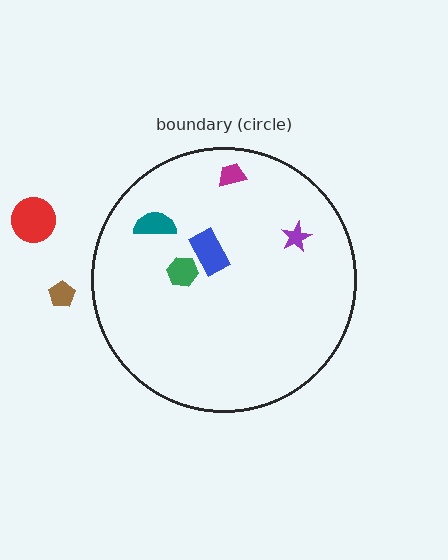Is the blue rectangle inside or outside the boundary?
Inside.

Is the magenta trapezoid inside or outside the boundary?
Inside.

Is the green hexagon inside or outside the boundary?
Inside.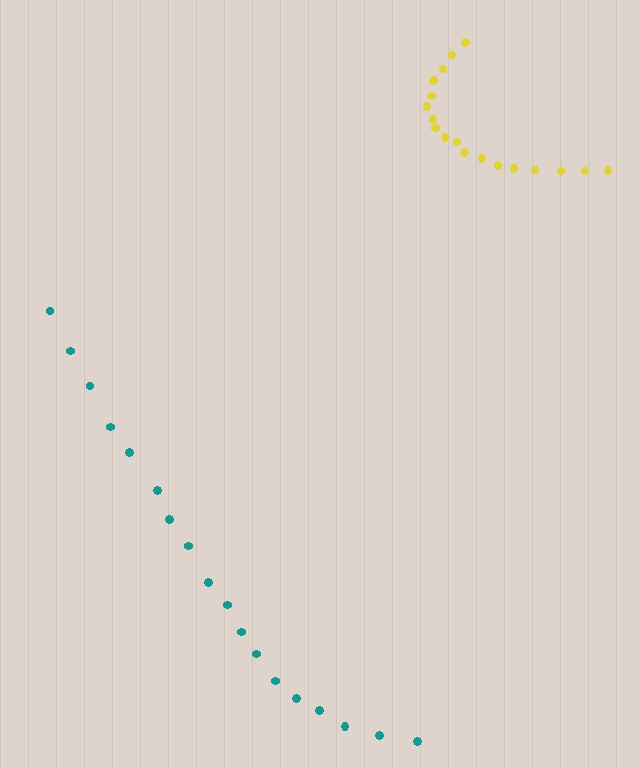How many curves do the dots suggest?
There are 2 distinct paths.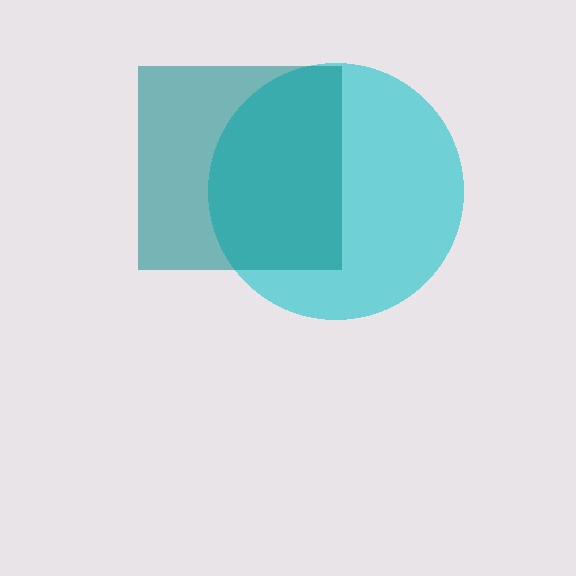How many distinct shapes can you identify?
There are 2 distinct shapes: a cyan circle, a teal square.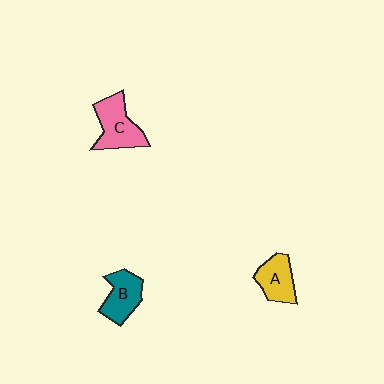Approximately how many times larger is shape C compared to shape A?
Approximately 1.3 times.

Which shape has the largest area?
Shape C (pink).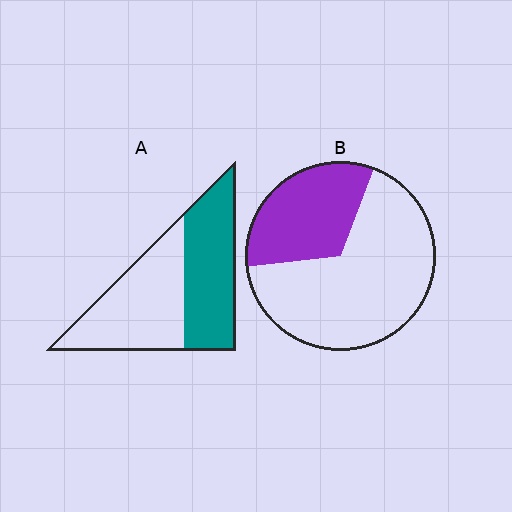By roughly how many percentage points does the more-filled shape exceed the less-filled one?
By roughly 15 percentage points (A over B).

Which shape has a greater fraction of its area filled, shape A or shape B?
Shape A.